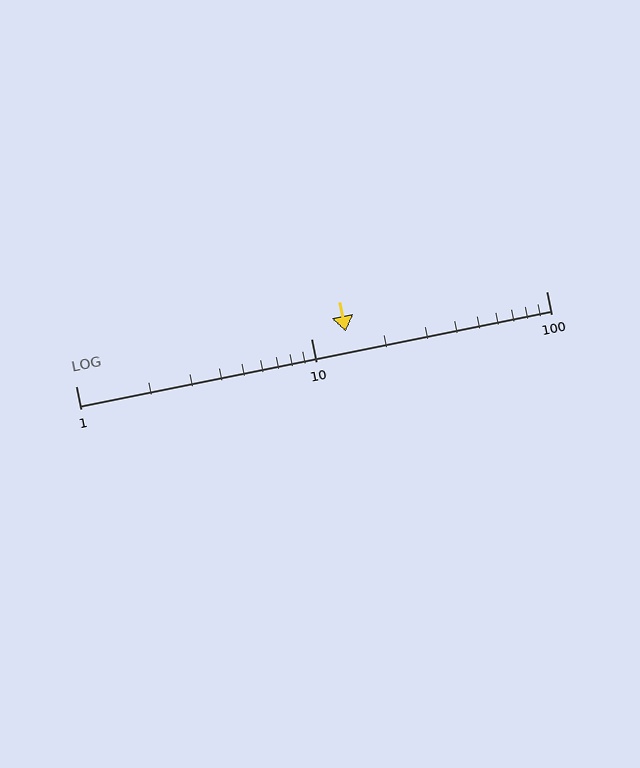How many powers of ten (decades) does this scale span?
The scale spans 2 decades, from 1 to 100.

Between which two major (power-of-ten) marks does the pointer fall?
The pointer is between 10 and 100.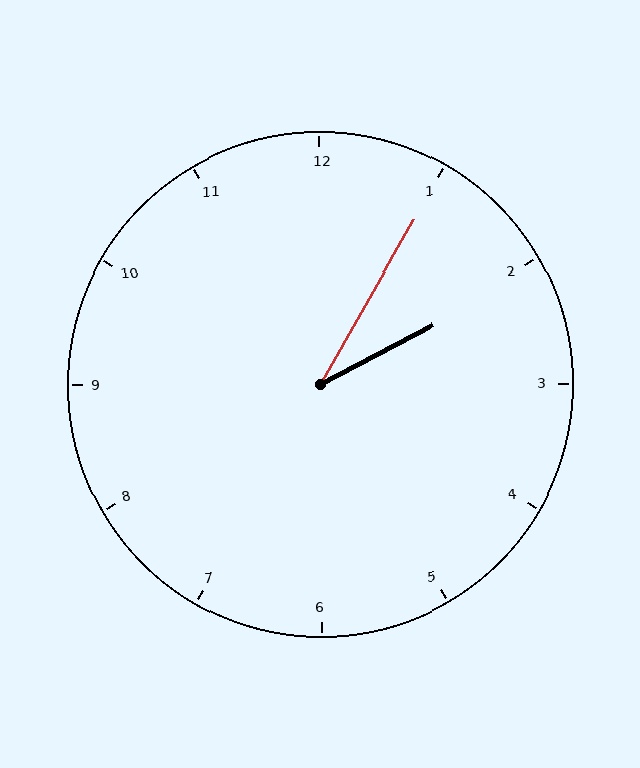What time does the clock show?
2:05.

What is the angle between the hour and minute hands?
Approximately 32 degrees.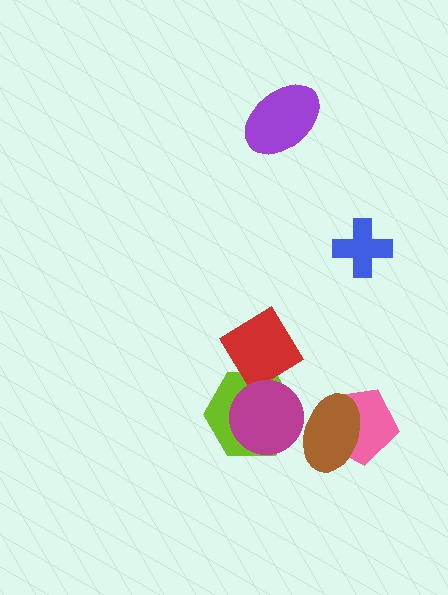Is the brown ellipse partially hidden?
Yes, it is partially covered by another shape.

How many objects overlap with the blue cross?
0 objects overlap with the blue cross.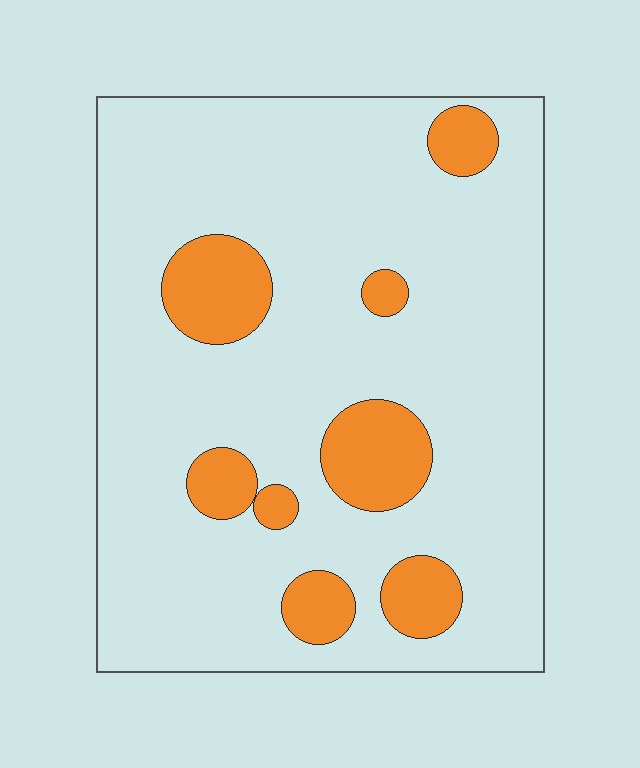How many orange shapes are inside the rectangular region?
8.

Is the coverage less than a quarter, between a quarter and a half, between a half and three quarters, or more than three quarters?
Less than a quarter.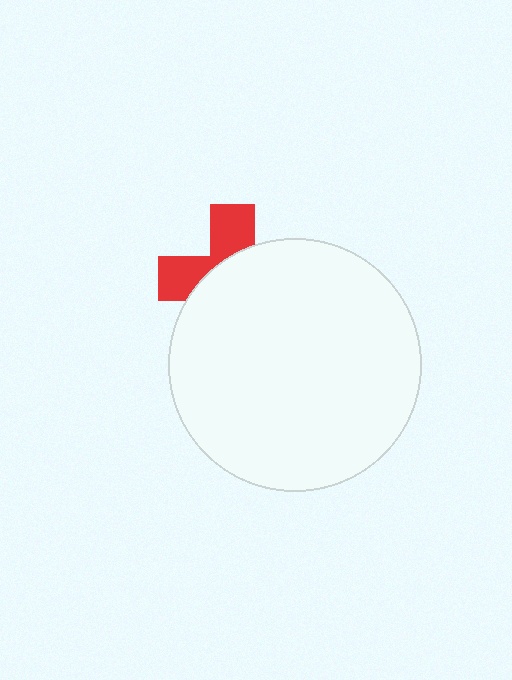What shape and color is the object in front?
The object in front is a white circle.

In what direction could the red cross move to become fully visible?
The red cross could move up. That would shift it out from behind the white circle entirely.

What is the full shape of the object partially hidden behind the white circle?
The partially hidden object is a red cross.